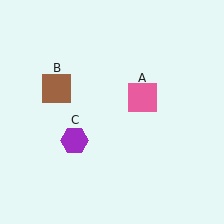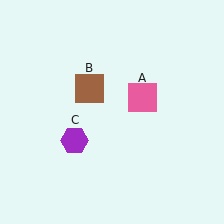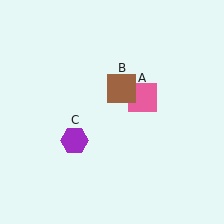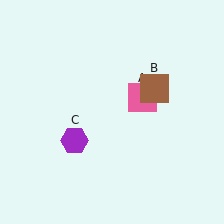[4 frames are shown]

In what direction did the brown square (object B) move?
The brown square (object B) moved right.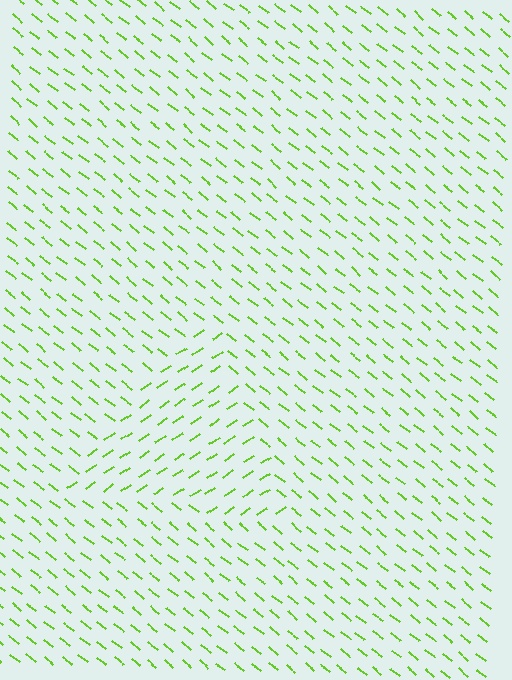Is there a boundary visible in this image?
Yes, there is a texture boundary formed by a change in line orientation.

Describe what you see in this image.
The image is filled with small lime line segments. A triangle region in the image has lines oriented differently from the surrounding lines, creating a visible texture boundary.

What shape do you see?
I see a triangle.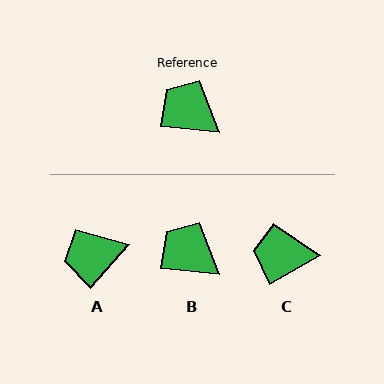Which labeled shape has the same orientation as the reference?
B.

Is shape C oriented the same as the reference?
No, it is off by about 35 degrees.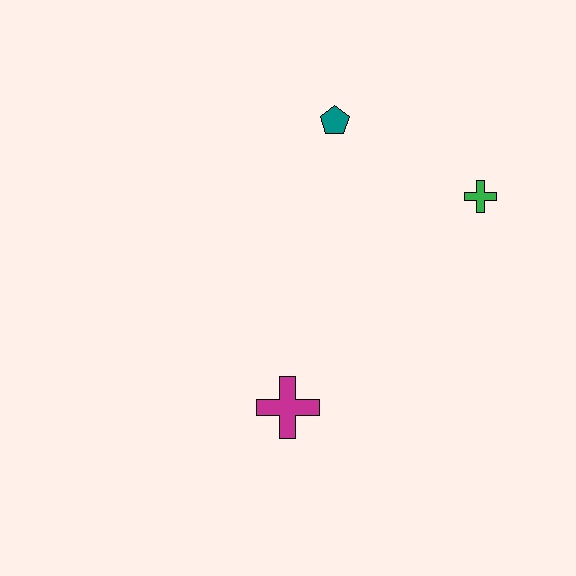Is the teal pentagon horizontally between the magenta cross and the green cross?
Yes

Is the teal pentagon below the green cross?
No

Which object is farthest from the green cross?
The magenta cross is farthest from the green cross.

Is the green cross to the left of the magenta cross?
No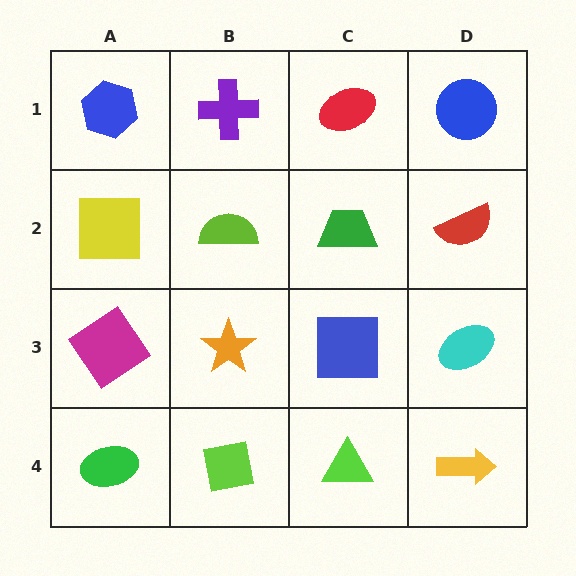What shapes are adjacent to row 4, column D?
A cyan ellipse (row 3, column D), a lime triangle (row 4, column C).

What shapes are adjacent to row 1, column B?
A lime semicircle (row 2, column B), a blue hexagon (row 1, column A), a red ellipse (row 1, column C).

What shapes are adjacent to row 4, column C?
A blue square (row 3, column C), a lime square (row 4, column B), a yellow arrow (row 4, column D).